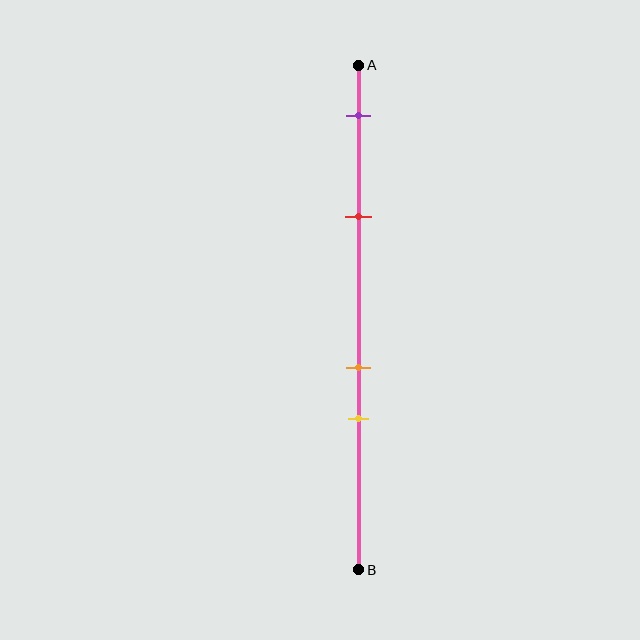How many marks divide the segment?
There are 4 marks dividing the segment.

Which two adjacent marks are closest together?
The orange and yellow marks are the closest adjacent pair.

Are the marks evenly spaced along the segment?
No, the marks are not evenly spaced.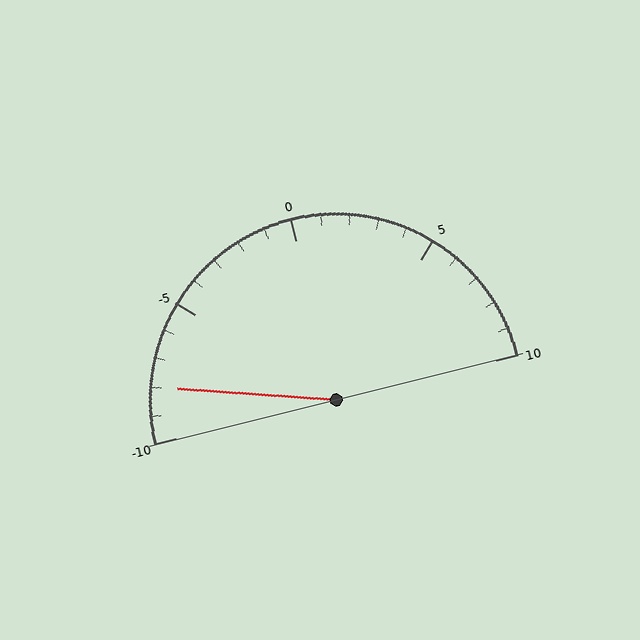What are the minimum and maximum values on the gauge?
The gauge ranges from -10 to 10.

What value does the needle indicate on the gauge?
The needle indicates approximately -8.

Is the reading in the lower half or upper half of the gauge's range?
The reading is in the lower half of the range (-10 to 10).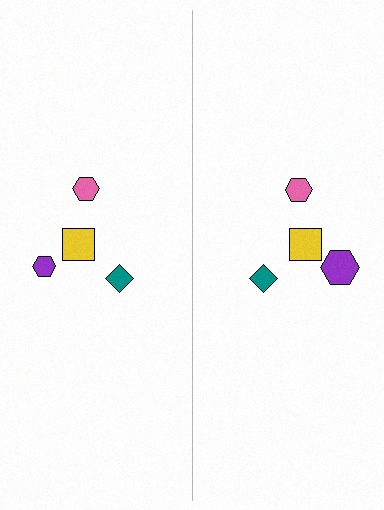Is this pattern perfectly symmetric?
No, the pattern is not perfectly symmetric. The purple hexagon on the right side has a different size than its mirror counterpart.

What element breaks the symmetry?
The purple hexagon on the right side has a different size than its mirror counterpart.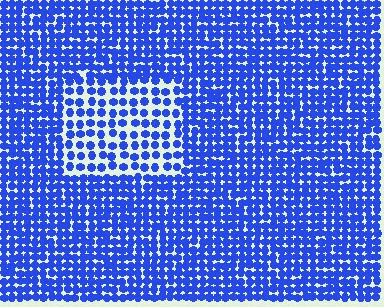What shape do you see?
I see a rectangle.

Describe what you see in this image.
The image contains small blue elements arranged at two different densities. A rectangle-shaped region is visible where the elements are less densely packed than the surrounding area.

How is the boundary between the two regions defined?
The boundary is defined by a change in element density (approximately 1.8x ratio). All elements are the same color, size, and shape.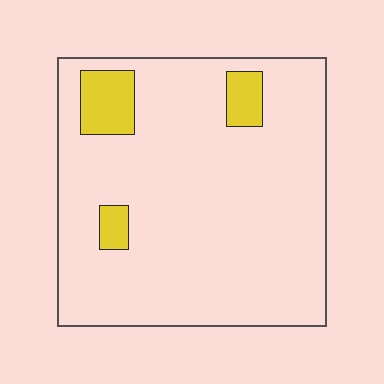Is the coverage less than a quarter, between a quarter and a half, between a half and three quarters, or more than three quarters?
Less than a quarter.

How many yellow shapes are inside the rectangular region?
3.